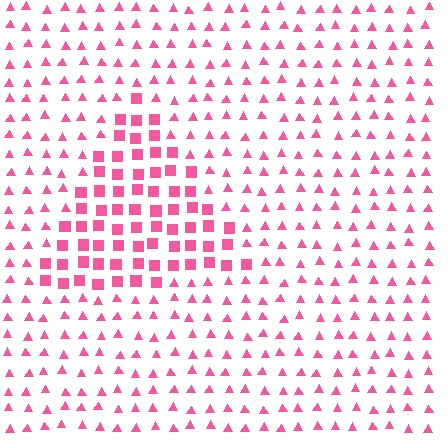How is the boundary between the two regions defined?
The boundary is defined by a change in element shape: squares inside vs. triangles outside. All elements share the same color and spacing.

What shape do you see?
I see a triangle.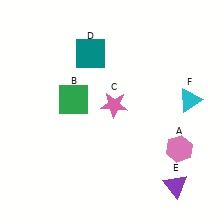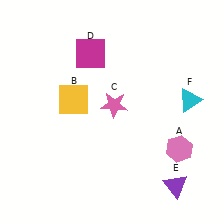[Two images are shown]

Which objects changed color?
B changed from green to yellow. D changed from teal to magenta.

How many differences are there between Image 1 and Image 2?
There are 2 differences between the two images.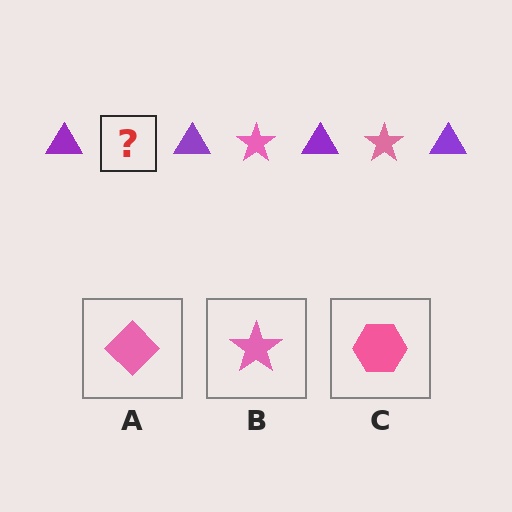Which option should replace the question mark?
Option B.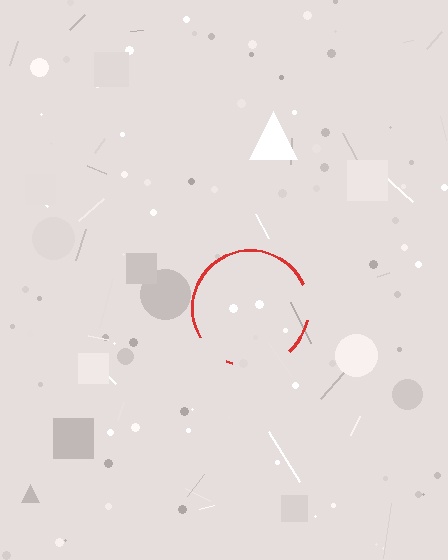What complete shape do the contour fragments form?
The contour fragments form a circle.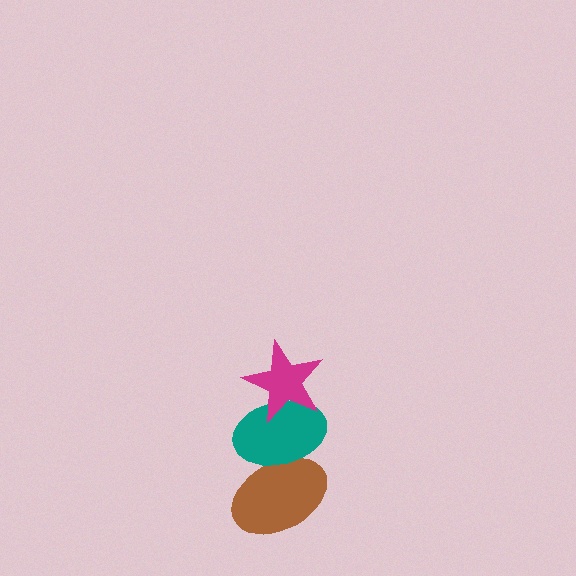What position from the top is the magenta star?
The magenta star is 1st from the top.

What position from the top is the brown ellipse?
The brown ellipse is 3rd from the top.